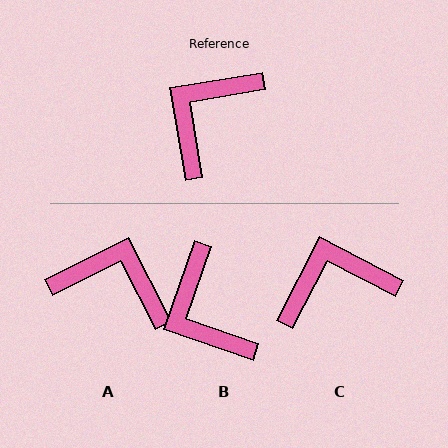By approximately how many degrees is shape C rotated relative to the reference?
Approximately 37 degrees clockwise.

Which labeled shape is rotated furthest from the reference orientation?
A, about 72 degrees away.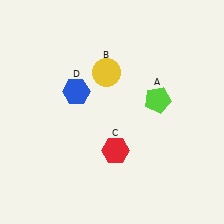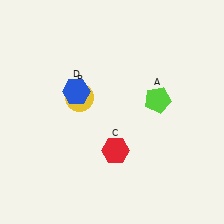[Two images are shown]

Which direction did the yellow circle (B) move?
The yellow circle (B) moved left.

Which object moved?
The yellow circle (B) moved left.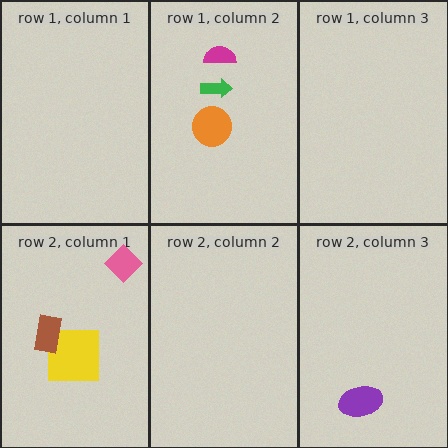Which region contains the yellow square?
The row 2, column 1 region.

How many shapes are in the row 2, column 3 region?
1.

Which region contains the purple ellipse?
The row 2, column 3 region.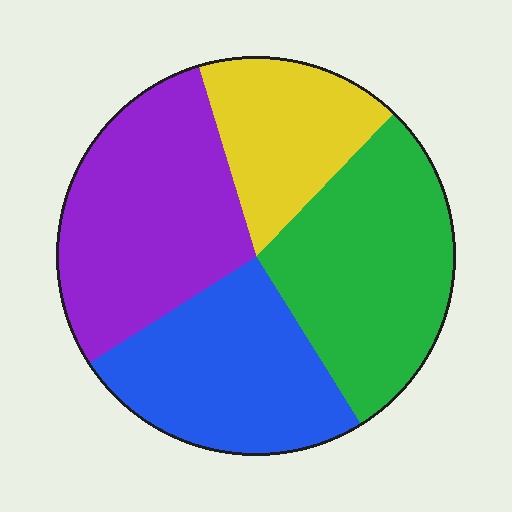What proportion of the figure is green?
Green covers about 30% of the figure.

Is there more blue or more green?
Green.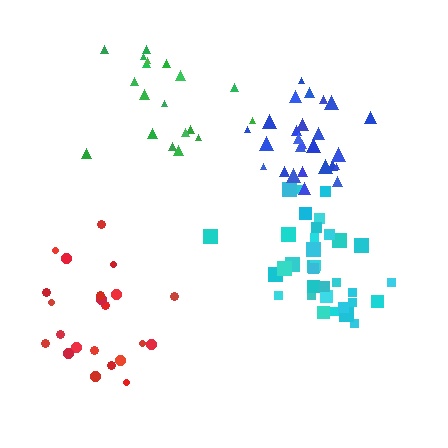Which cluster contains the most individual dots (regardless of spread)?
Cyan (34).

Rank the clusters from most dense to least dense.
blue, cyan, red, green.